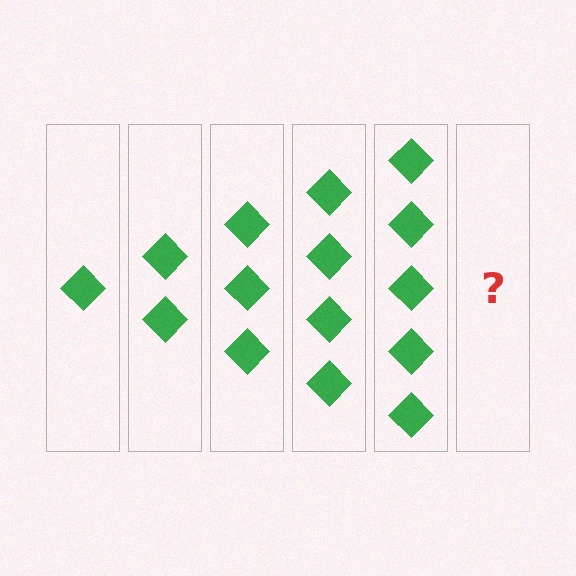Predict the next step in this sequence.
The next step is 6 diamonds.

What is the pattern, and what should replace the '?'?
The pattern is that each step adds one more diamond. The '?' should be 6 diamonds.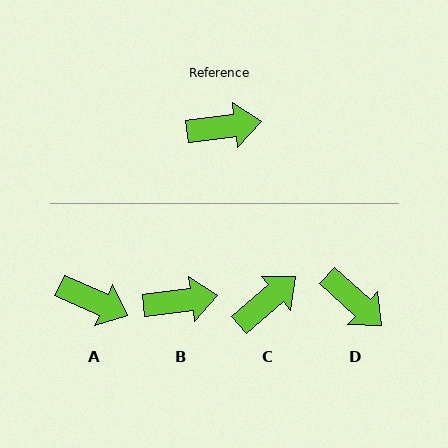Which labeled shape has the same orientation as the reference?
B.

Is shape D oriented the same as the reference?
No, it is off by about 50 degrees.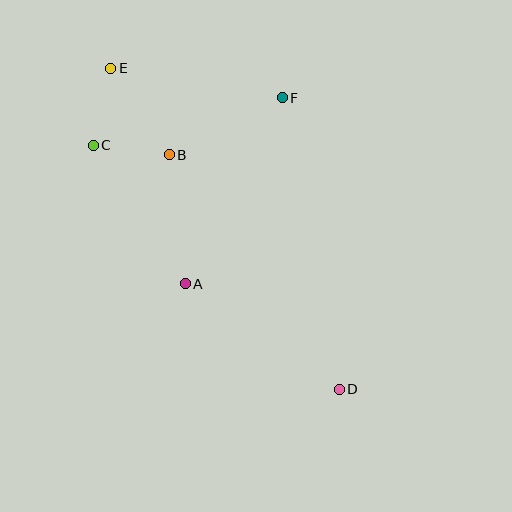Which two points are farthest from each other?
Points D and E are farthest from each other.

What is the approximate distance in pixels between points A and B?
The distance between A and B is approximately 130 pixels.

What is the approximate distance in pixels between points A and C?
The distance between A and C is approximately 166 pixels.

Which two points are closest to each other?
Points B and C are closest to each other.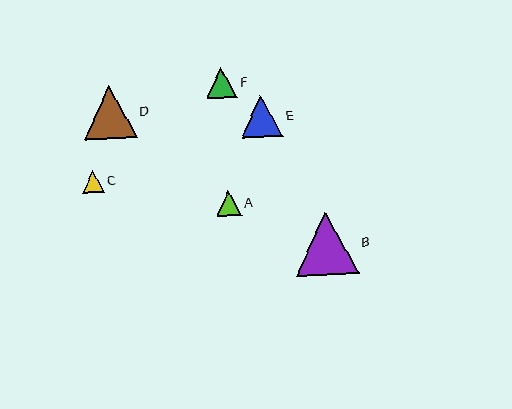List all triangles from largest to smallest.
From largest to smallest: B, D, E, F, A, C.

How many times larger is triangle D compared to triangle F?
Triangle D is approximately 1.7 times the size of triangle F.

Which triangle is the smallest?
Triangle C is the smallest with a size of approximately 22 pixels.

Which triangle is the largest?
Triangle B is the largest with a size of approximately 63 pixels.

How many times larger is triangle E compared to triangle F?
Triangle E is approximately 1.4 times the size of triangle F.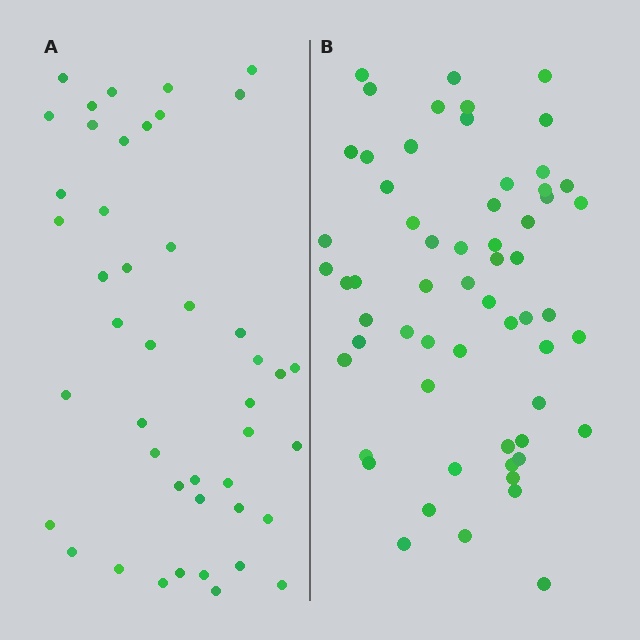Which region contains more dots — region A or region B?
Region B (the right region) has more dots.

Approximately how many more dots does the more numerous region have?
Region B has approximately 15 more dots than region A.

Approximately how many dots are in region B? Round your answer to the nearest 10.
About 60 dots.